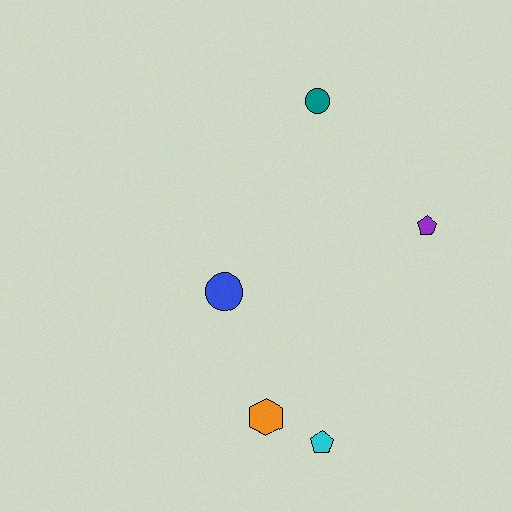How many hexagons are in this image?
There is 1 hexagon.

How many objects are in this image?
There are 5 objects.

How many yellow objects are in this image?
There are no yellow objects.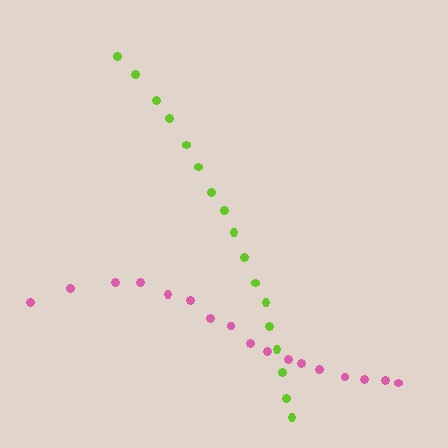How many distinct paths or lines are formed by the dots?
There are 2 distinct paths.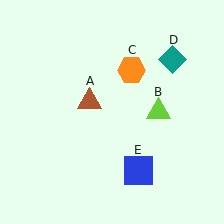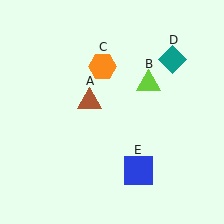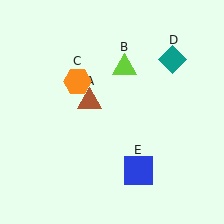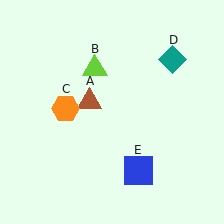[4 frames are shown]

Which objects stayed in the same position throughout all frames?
Brown triangle (object A) and teal diamond (object D) and blue square (object E) remained stationary.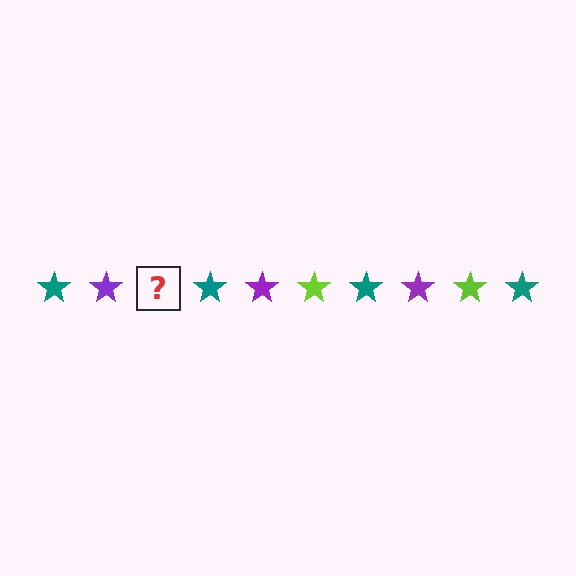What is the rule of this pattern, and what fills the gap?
The rule is that the pattern cycles through teal, purple, lime stars. The gap should be filled with a lime star.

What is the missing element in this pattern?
The missing element is a lime star.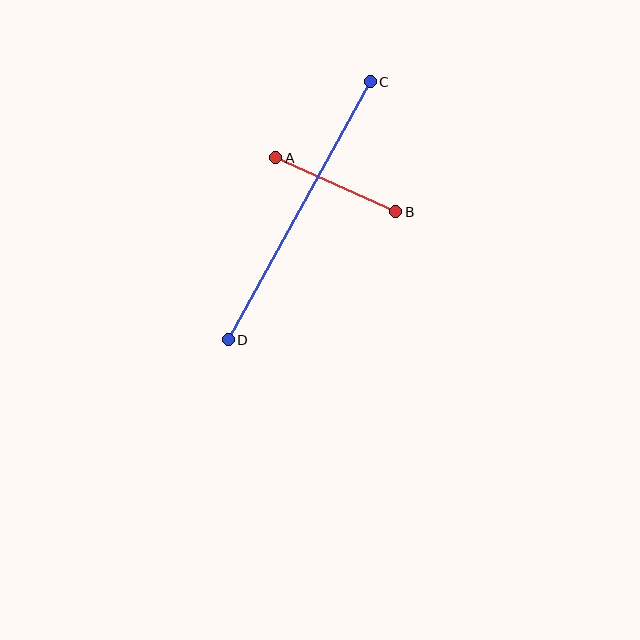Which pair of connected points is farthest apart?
Points C and D are farthest apart.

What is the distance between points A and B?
The distance is approximately 131 pixels.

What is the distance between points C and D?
The distance is approximately 294 pixels.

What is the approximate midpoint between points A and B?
The midpoint is at approximately (336, 185) pixels.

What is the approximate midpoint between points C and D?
The midpoint is at approximately (299, 211) pixels.